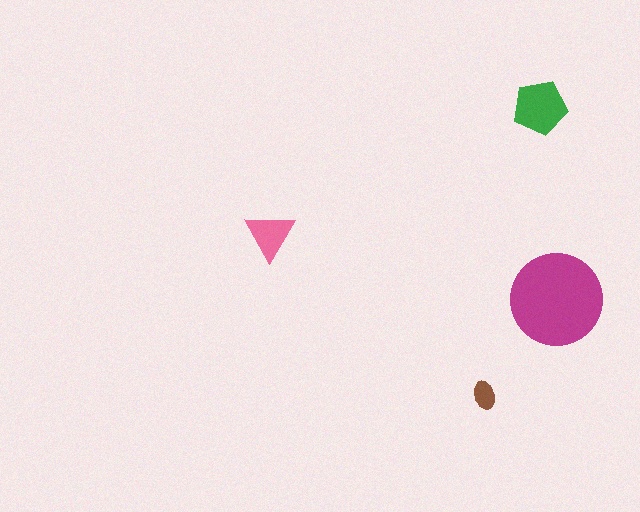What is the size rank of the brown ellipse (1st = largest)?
4th.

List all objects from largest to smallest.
The magenta circle, the green pentagon, the pink triangle, the brown ellipse.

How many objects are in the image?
There are 4 objects in the image.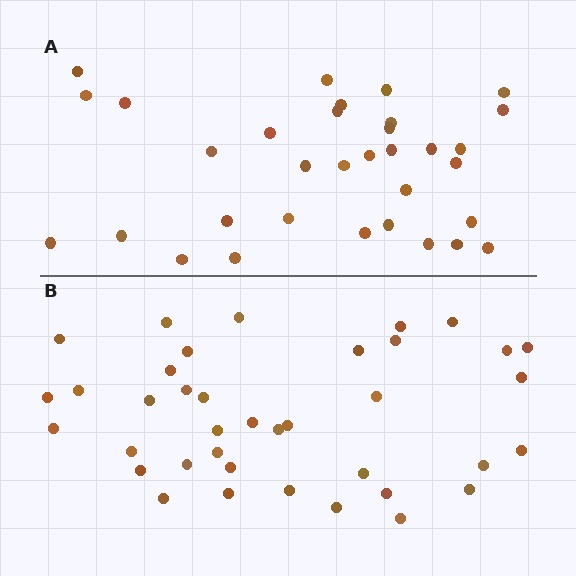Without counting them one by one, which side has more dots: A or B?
Region B (the bottom region) has more dots.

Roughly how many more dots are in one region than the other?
Region B has about 5 more dots than region A.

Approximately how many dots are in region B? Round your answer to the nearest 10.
About 40 dots. (The exact count is 38, which rounds to 40.)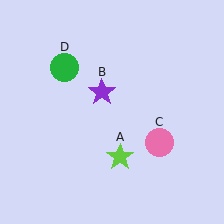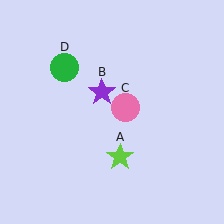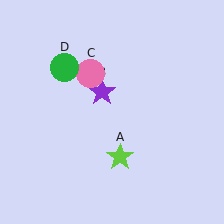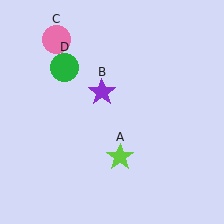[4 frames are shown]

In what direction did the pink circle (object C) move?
The pink circle (object C) moved up and to the left.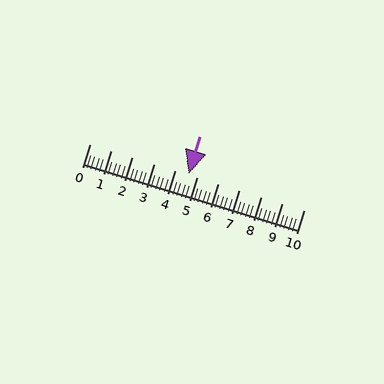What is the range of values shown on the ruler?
The ruler shows values from 0 to 10.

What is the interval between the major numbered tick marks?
The major tick marks are spaced 1 units apart.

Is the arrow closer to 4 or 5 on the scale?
The arrow is closer to 5.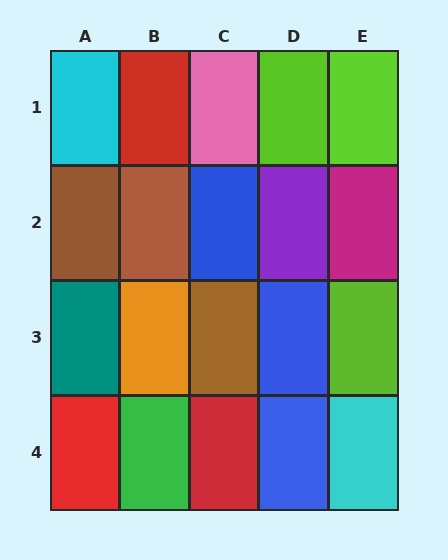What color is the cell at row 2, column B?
Brown.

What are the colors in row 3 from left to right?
Teal, orange, brown, blue, lime.